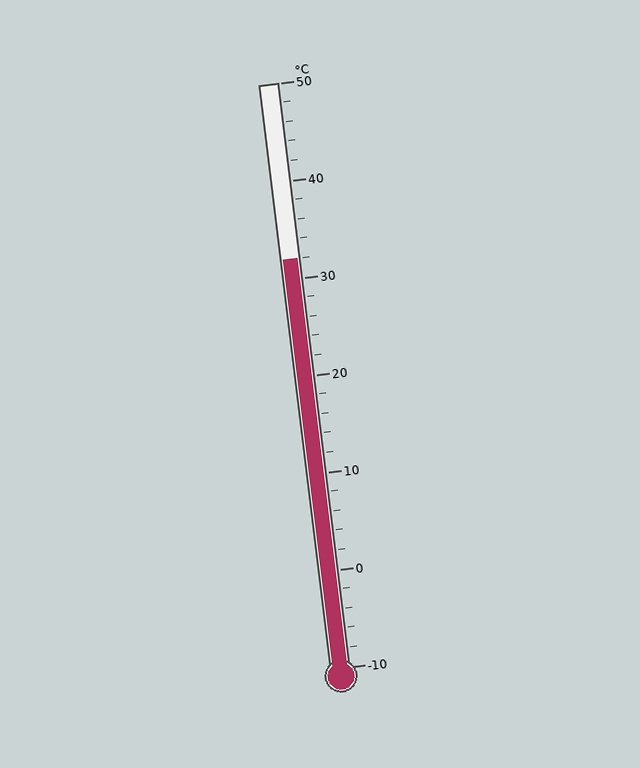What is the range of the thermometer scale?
The thermometer scale ranges from -10°C to 50°C.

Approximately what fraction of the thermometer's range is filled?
The thermometer is filled to approximately 70% of its range.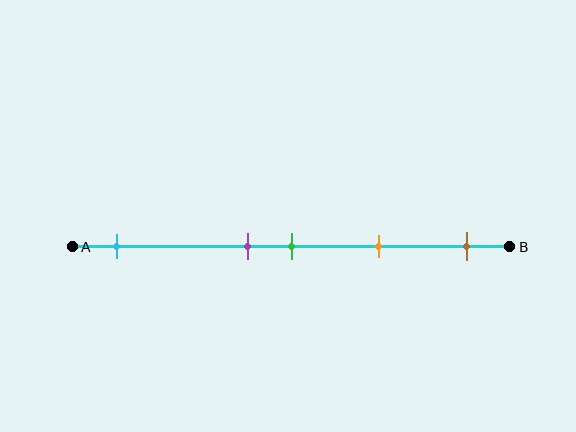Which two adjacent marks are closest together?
The purple and green marks are the closest adjacent pair.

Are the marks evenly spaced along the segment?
No, the marks are not evenly spaced.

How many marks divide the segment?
There are 5 marks dividing the segment.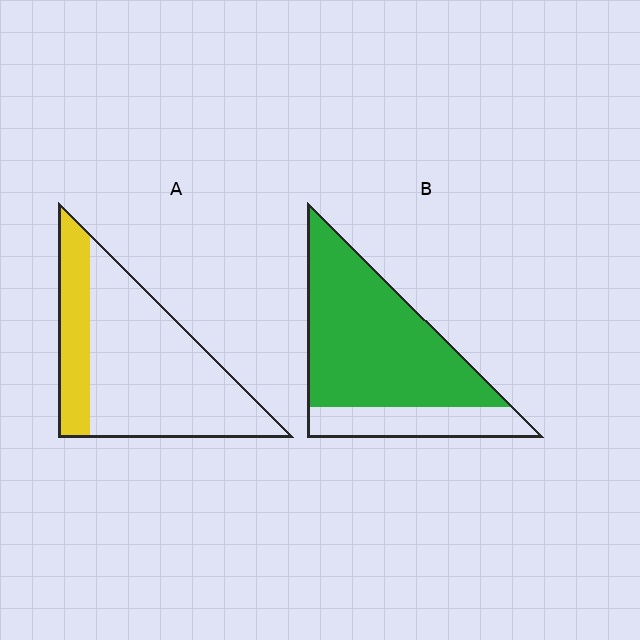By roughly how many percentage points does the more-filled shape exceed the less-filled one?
By roughly 50 percentage points (B over A).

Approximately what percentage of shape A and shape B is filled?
A is approximately 25% and B is approximately 75%.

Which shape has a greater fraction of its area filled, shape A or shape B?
Shape B.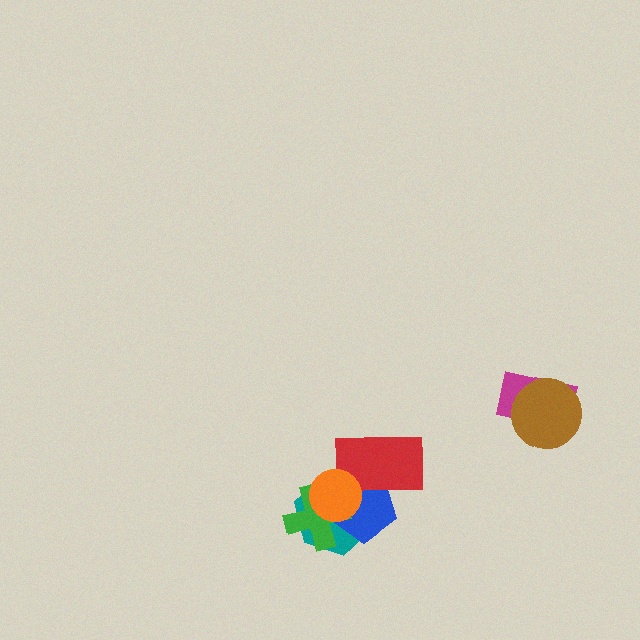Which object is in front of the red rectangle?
The orange circle is in front of the red rectangle.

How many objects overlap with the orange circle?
4 objects overlap with the orange circle.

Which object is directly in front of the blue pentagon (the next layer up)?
The green cross is directly in front of the blue pentagon.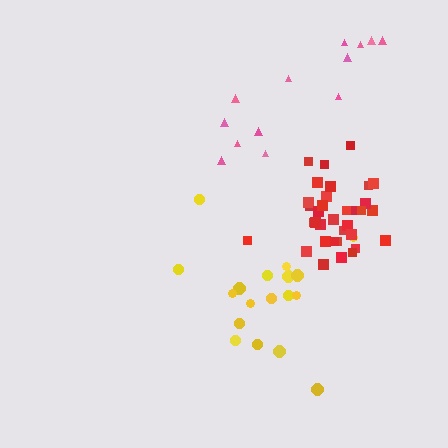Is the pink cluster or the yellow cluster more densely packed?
Yellow.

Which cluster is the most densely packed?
Red.